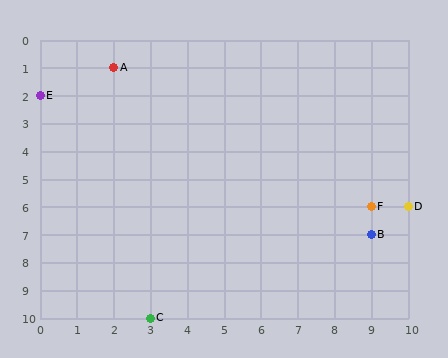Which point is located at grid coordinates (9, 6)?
Point F is at (9, 6).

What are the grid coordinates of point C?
Point C is at grid coordinates (3, 10).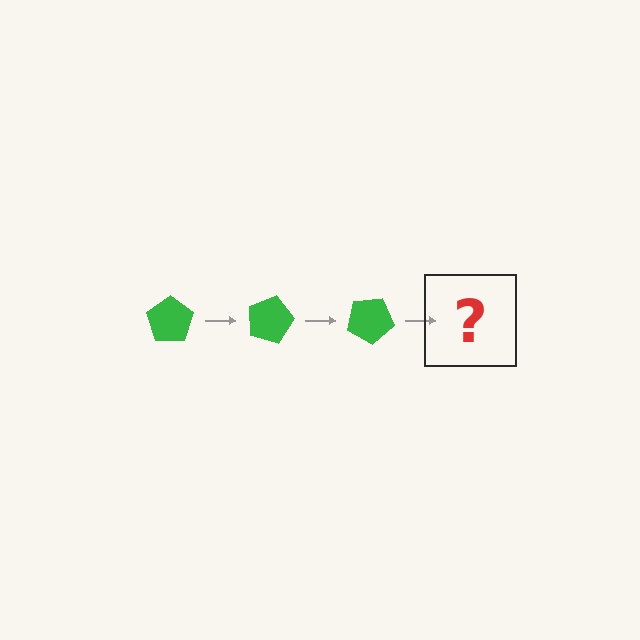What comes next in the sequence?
The next element should be a green pentagon rotated 45 degrees.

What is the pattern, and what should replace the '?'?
The pattern is that the pentagon rotates 15 degrees each step. The '?' should be a green pentagon rotated 45 degrees.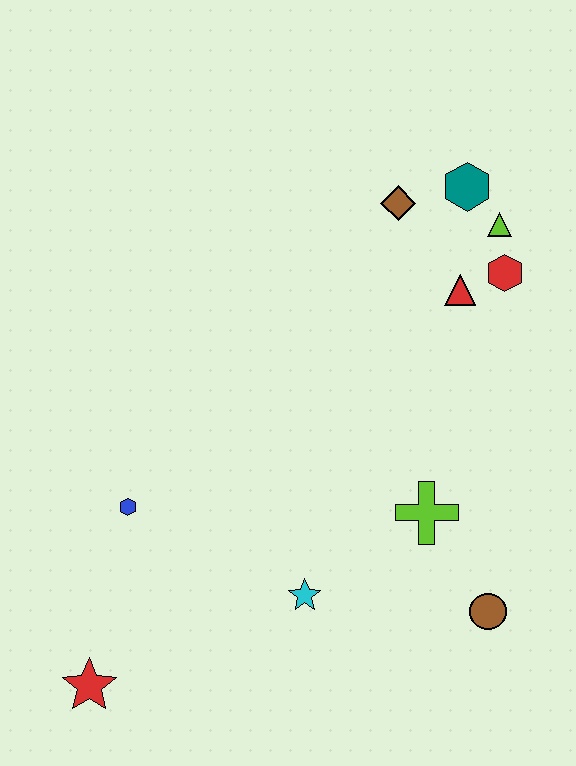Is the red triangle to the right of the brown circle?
No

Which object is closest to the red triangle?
The red hexagon is closest to the red triangle.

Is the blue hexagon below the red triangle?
Yes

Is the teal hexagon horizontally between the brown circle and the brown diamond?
Yes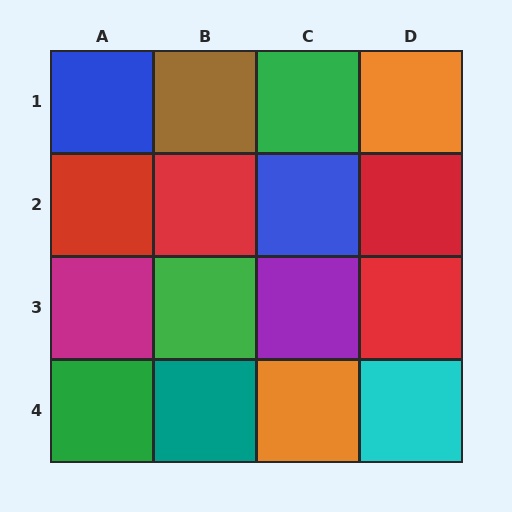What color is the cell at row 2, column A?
Red.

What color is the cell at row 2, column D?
Red.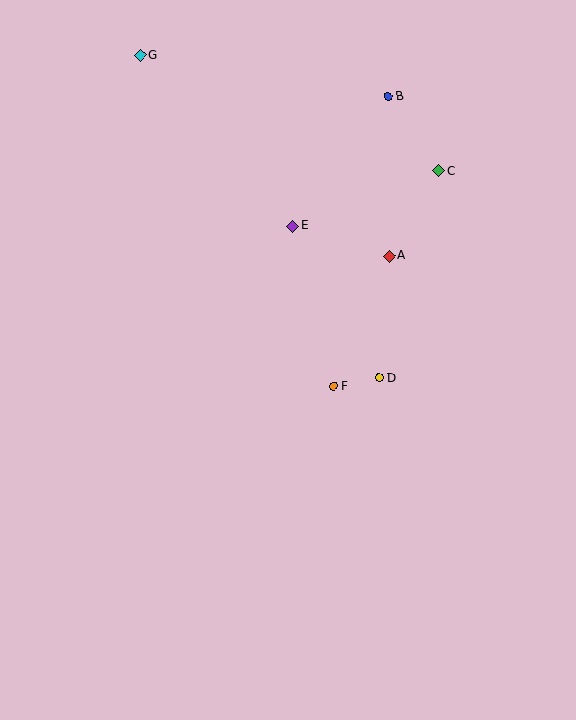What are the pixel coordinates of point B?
Point B is at (388, 96).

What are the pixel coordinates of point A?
Point A is at (389, 256).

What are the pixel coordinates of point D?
Point D is at (379, 378).